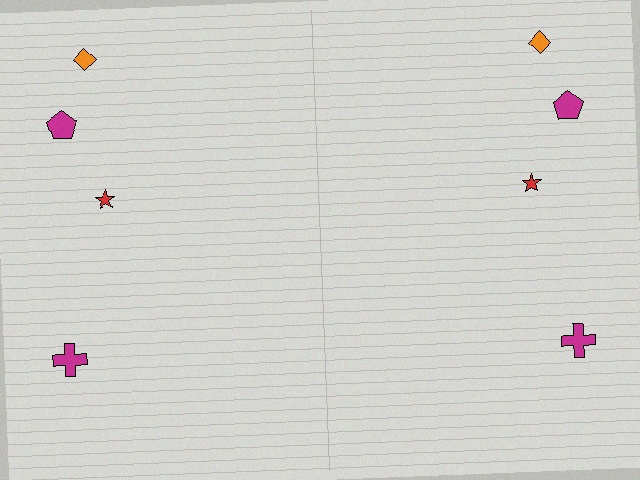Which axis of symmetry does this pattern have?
The pattern has a vertical axis of symmetry running through the center of the image.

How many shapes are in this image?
There are 8 shapes in this image.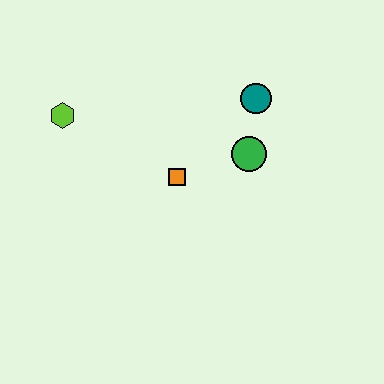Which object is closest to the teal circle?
The green circle is closest to the teal circle.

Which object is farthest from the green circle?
The lime hexagon is farthest from the green circle.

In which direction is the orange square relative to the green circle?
The orange square is to the left of the green circle.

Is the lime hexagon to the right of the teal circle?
No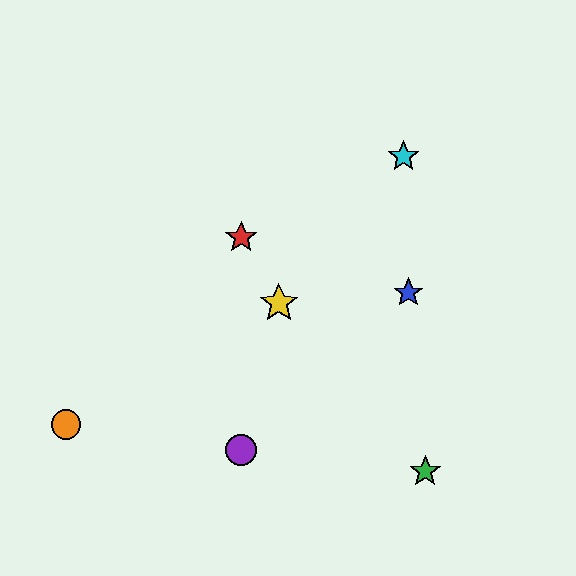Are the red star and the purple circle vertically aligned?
Yes, both are at x≈241.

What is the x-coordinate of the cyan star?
The cyan star is at x≈404.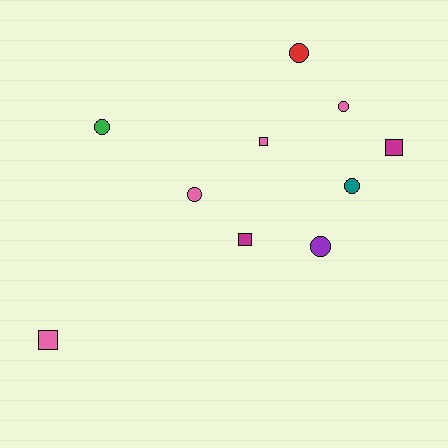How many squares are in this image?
There are 4 squares.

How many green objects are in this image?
There is 1 green object.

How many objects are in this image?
There are 10 objects.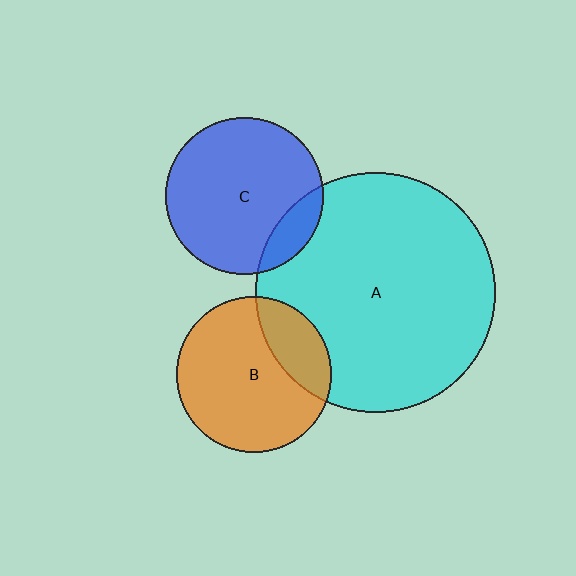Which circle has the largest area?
Circle A (cyan).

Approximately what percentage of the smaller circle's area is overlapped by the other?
Approximately 25%.